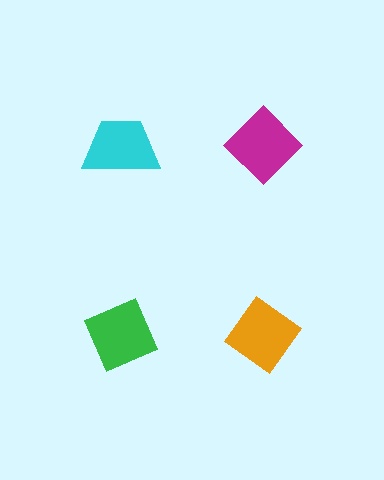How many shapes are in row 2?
2 shapes.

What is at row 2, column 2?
An orange diamond.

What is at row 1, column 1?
A cyan trapezoid.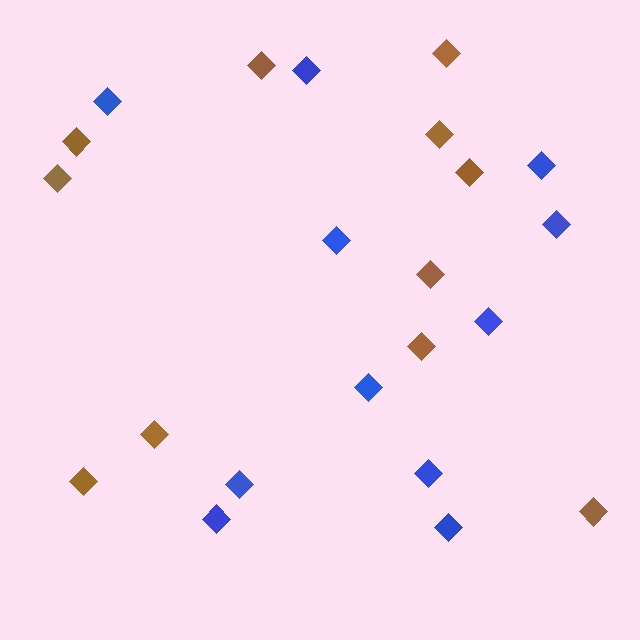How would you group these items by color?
There are 2 groups: one group of blue diamonds (11) and one group of brown diamonds (11).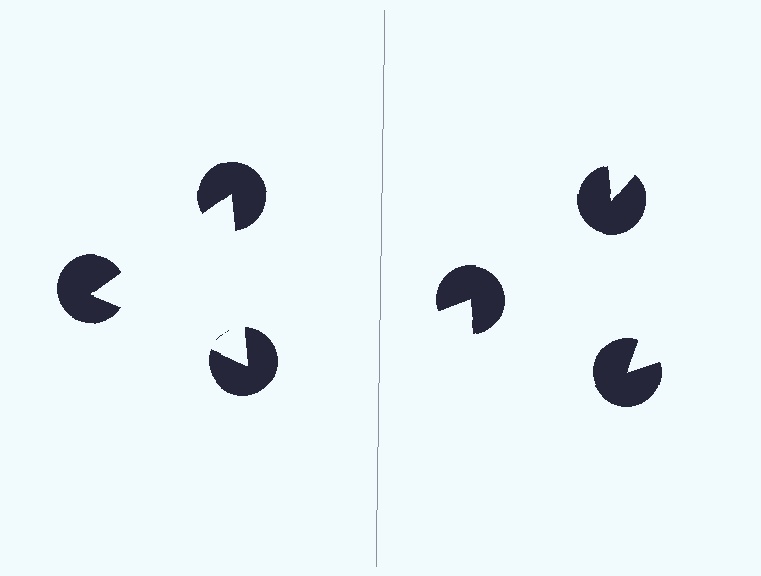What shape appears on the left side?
An illusory triangle.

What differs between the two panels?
The pac-man discs are positioned identically on both sides; only the wedge orientations differ. On the left they align to a triangle; on the right they are misaligned.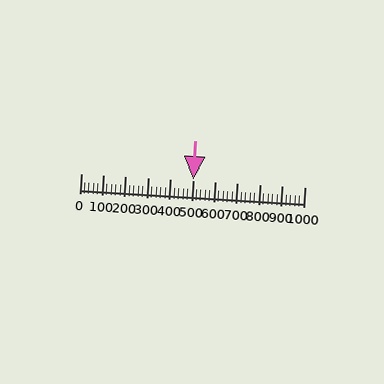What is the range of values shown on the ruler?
The ruler shows values from 0 to 1000.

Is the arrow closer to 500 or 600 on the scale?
The arrow is closer to 500.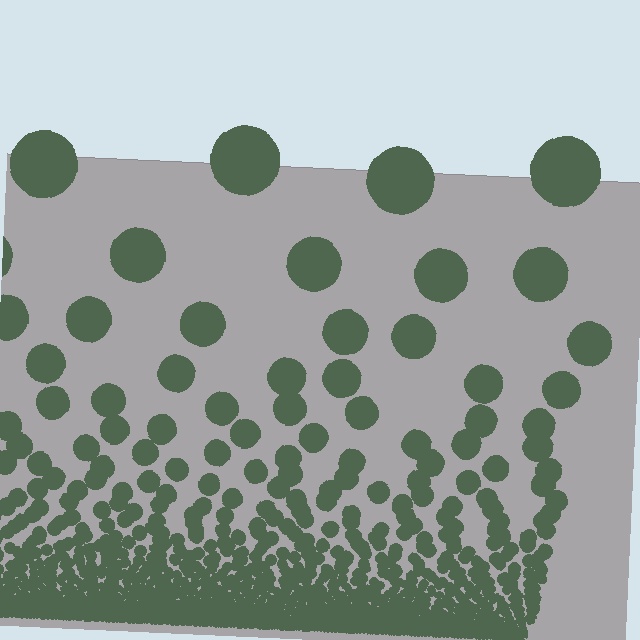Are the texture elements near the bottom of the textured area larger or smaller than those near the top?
Smaller. The gradient is inverted — elements near the bottom are smaller and denser.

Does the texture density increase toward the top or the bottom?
Density increases toward the bottom.